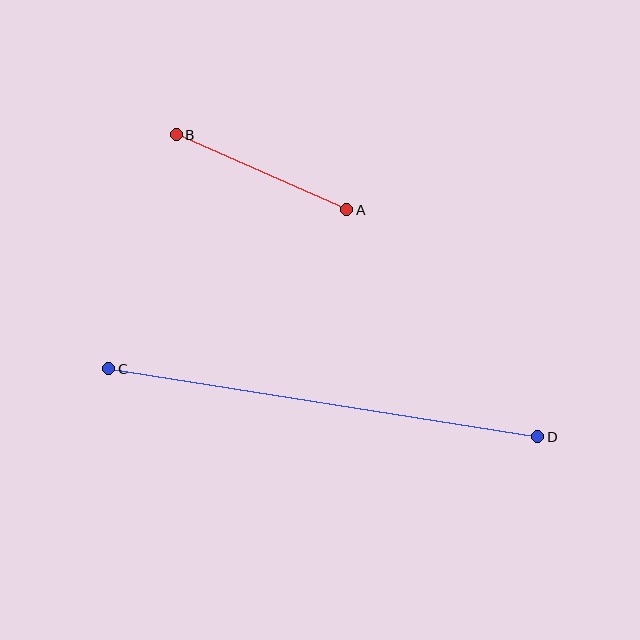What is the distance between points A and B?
The distance is approximately 186 pixels.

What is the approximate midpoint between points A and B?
The midpoint is at approximately (262, 172) pixels.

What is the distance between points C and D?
The distance is approximately 434 pixels.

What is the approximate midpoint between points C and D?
The midpoint is at approximately (323, 403) pixels.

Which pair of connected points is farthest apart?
Points C and D are farthest apart.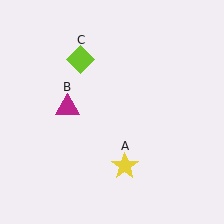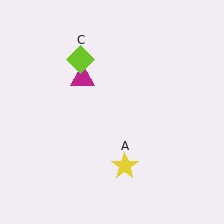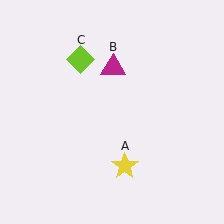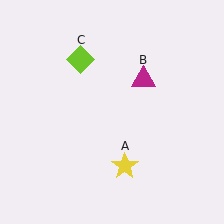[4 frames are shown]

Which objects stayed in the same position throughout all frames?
Yellow star (object A) and lime diamond (object C) remained stationary.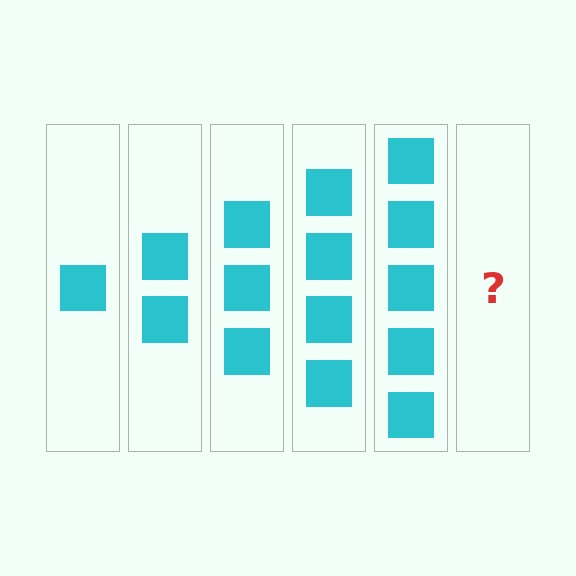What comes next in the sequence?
The next element should be 6 squares.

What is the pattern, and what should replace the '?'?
The pattern is that each step adds one more square. The '?' should be 6 squares.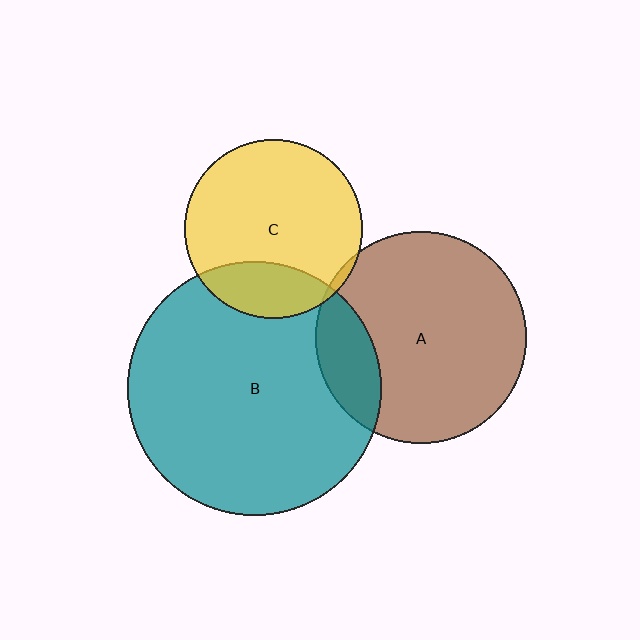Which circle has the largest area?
Circle B (teal).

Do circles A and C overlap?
Yes.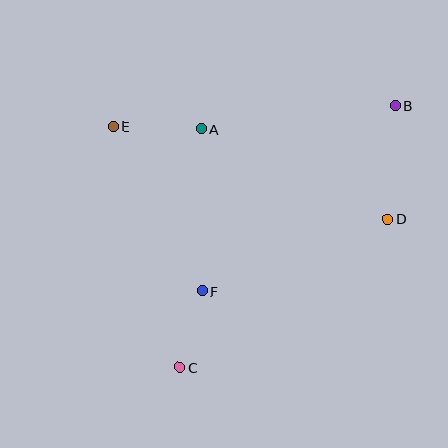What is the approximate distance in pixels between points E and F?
The distance between E and F is approximately 187 pixels.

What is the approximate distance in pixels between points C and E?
The distance between C and E is approximately 250 pixels.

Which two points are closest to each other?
Points C and F are closest to each other.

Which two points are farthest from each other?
Points B and C are farthest from each other.